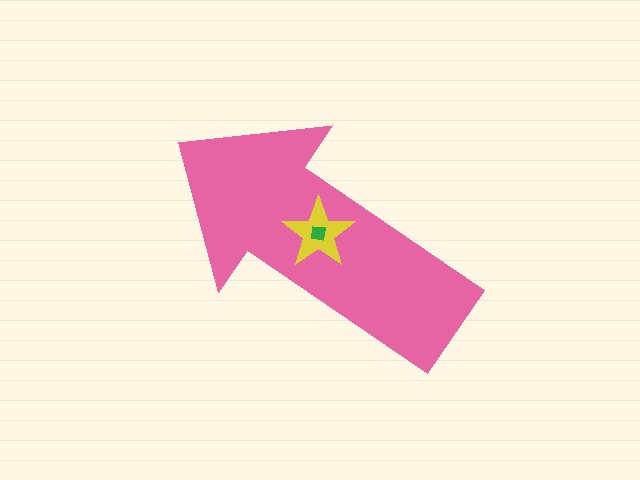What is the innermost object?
The green square.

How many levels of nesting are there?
3.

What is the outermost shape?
The pink arrow.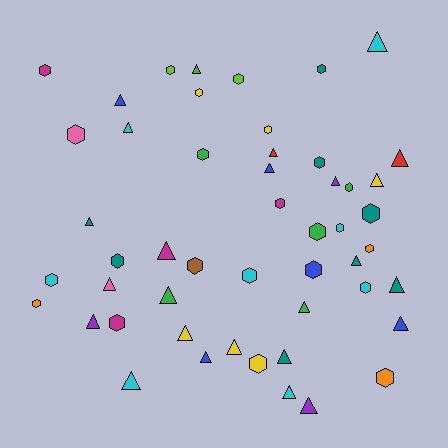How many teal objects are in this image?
There are 8 teal objects.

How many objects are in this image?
There are 50 objects.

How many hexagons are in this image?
There are 25 hexagons.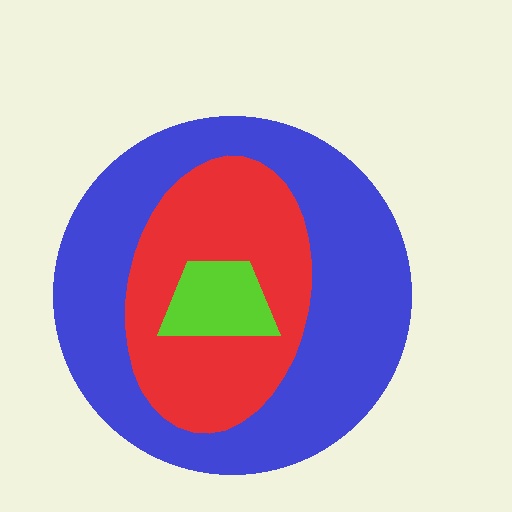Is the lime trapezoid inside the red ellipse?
Yes.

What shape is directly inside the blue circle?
The red ellipse.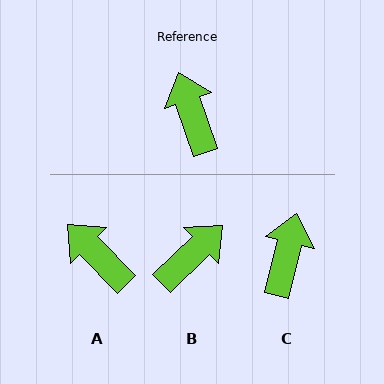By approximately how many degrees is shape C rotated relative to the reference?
Approximately 32 degrees clockwise.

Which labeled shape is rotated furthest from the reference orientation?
B, about 65 degrees away.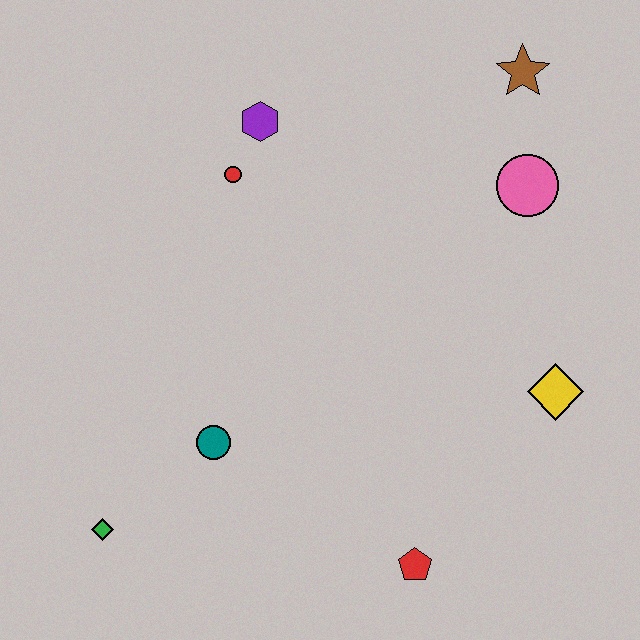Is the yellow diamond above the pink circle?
No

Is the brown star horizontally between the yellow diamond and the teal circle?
Yes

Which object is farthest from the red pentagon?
The brown star is farthest from the red pentagon.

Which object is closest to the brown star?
The pink circle is closest to the brown star.